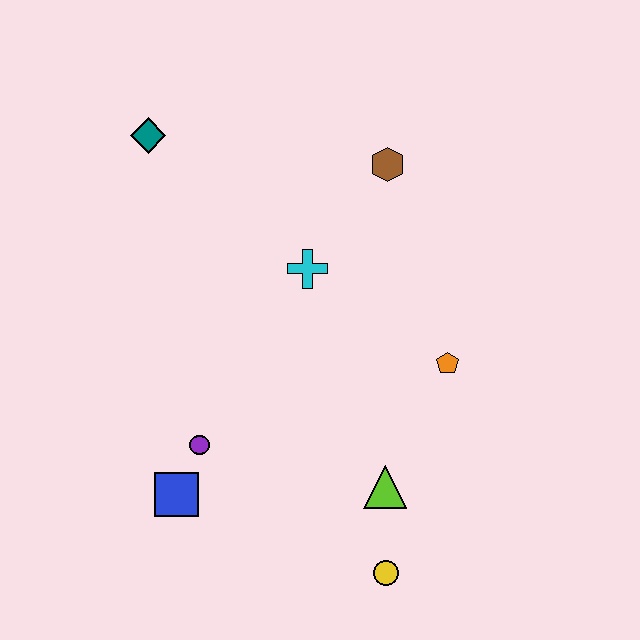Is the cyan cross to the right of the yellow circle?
No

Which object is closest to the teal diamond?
The cyan cross is closest to the teal diamond.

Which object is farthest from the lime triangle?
The teal diamond is farthest from the lime triangle.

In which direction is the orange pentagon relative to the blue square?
The orange pentagon is to the right of the blue square.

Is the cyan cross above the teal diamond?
No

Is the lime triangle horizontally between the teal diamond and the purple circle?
No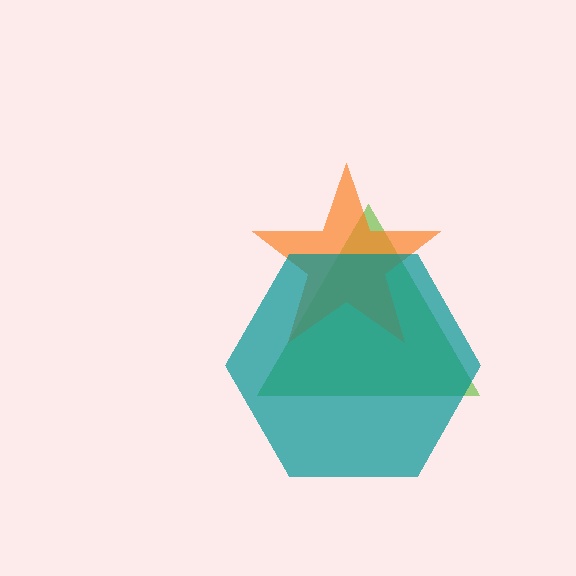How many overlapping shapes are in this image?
There are 3 overlapping shapes in the image.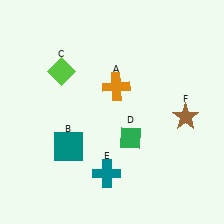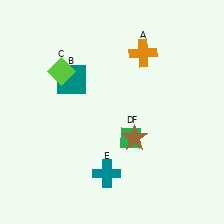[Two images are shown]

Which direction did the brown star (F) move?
The brown star (F) moved left.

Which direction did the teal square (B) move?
The teal square (B) moved up.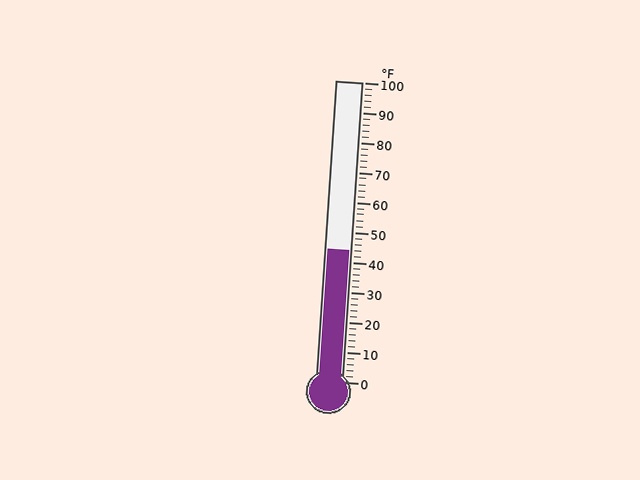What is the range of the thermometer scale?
The thermometer scale ranges from 0°F to 100°F.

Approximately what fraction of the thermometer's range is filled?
The thermometer is filled to approximately 45% of its range.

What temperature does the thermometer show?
The thermometer shows approximately 44°F.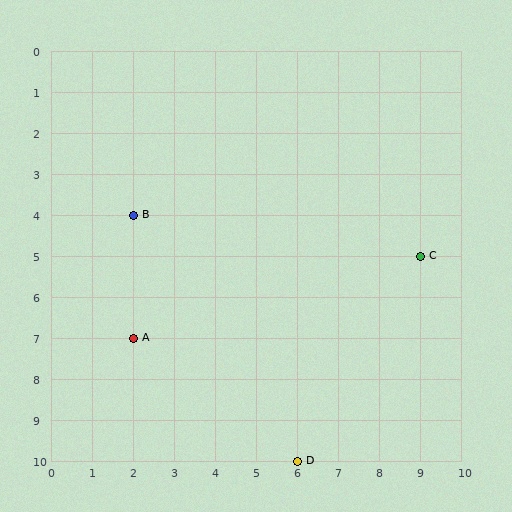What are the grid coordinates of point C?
Point C is at grid coordinates (9, 5).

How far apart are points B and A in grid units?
Points B and A are 3 rows apart.